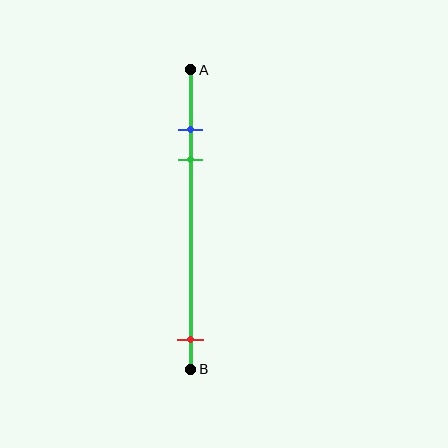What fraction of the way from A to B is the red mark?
The red mark is approximately 90% (0.9) of the way from A to B.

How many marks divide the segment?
There are 3 marks dividing the segment.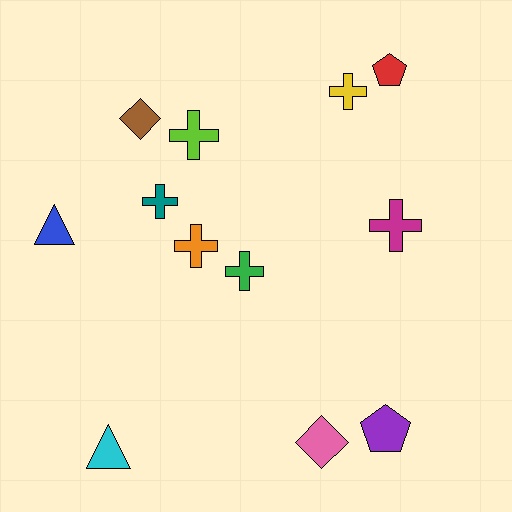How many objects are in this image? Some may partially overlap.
There are 12 objects.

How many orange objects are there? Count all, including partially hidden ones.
There is 1 orange object.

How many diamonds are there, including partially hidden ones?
There are 2 diamonds.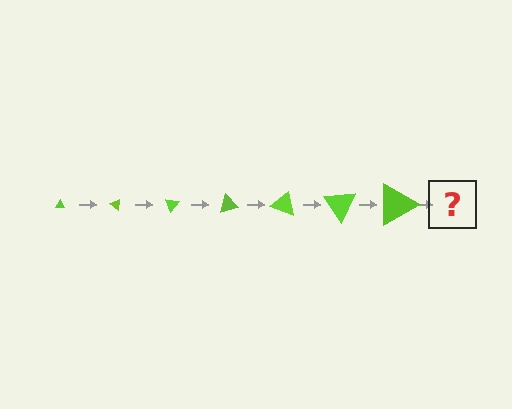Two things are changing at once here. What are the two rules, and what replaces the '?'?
The two rules are that the triangle grows larger each step and it rotates 35 degrees each step. The '?' should be a triangle, larger than the previous one and rotated 245 degrees from the start.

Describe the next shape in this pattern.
It should be a triangle, larger than the previous one and rotated 245 degrees from the start.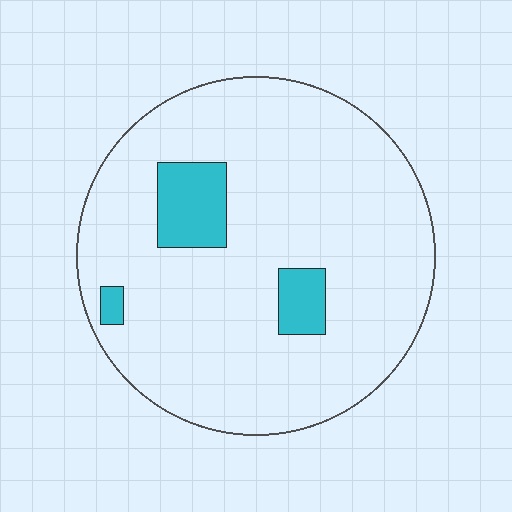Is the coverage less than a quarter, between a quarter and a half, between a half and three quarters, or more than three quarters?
Less than a quarter.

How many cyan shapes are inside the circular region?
3.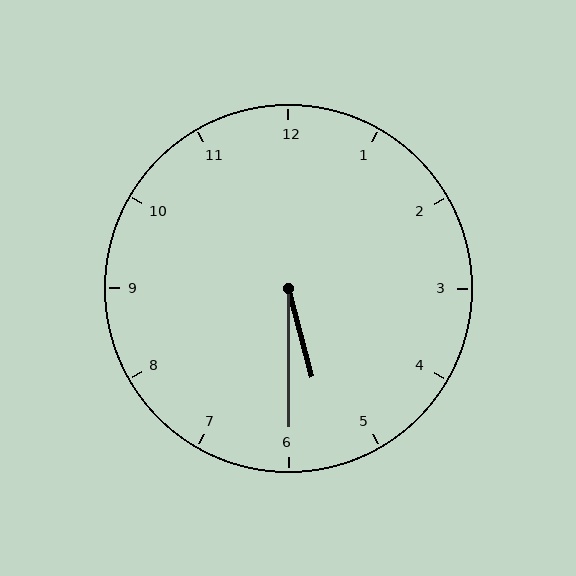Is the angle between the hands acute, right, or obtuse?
It is acute.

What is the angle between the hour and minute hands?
Approximately 15 degrees.